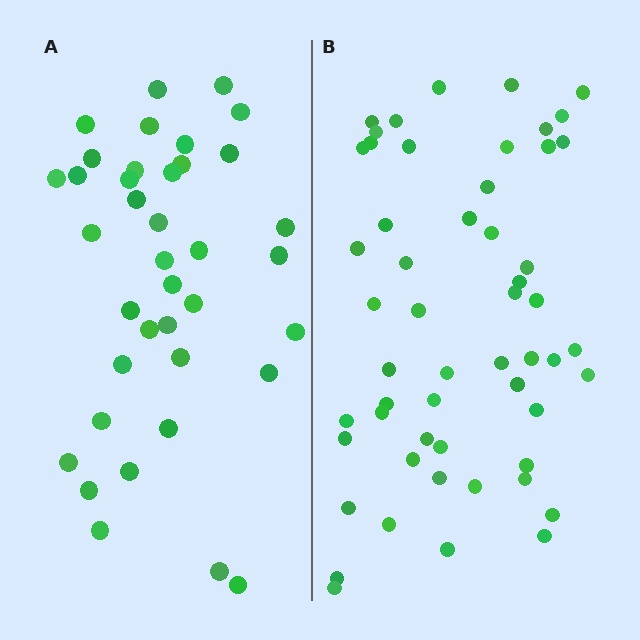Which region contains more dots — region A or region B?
Region B (the right region) has more dots.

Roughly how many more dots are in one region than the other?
Region B has approximately 15 more dots than region A.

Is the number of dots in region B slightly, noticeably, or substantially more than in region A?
Region B has noticeably more, but not dramatically so. The ratio is roughly 1.4 to 1.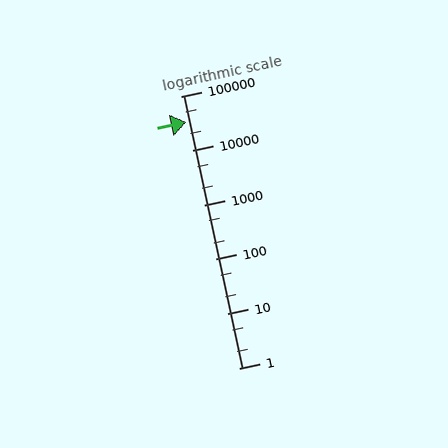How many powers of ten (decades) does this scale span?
The scale spans 5 decades, from 1 to 100000.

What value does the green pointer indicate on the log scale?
The pointer indicates approximately 34000.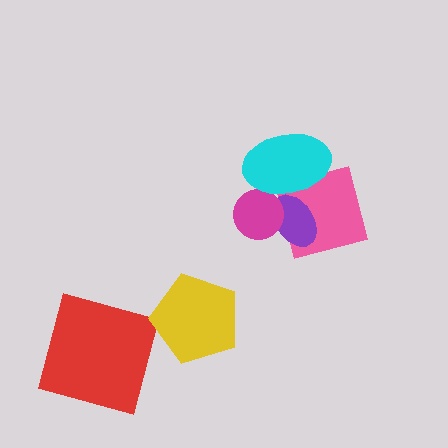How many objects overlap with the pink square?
2 objects overlap with the pink square.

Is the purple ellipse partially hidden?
Yes, it is partially covered by another shape.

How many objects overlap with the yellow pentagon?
0 objects overlap with the yellow pentagon.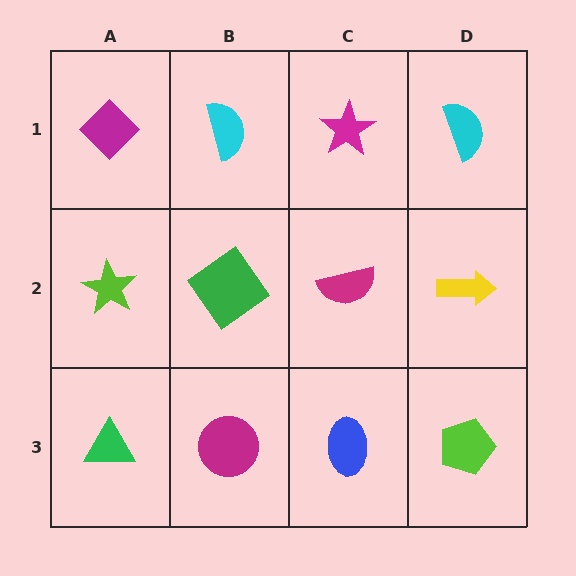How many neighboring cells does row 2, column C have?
4.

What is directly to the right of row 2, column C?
A yellow arrow.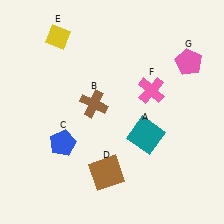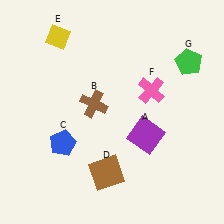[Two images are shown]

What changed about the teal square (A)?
In Image 1, A is teal. In Image 2, it changed to purple.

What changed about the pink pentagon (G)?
In Image 1, G is pink. In Image 2, it changed to green.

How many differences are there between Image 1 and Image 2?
There are 2 differences between the two images.